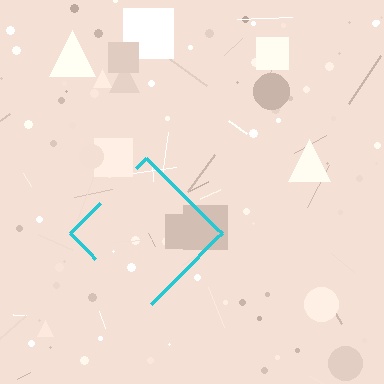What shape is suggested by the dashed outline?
The dashed outline suggests a diamond.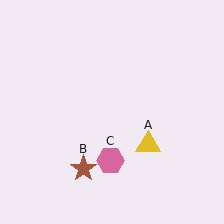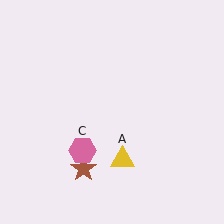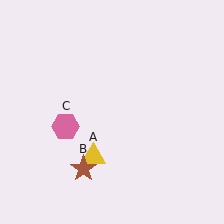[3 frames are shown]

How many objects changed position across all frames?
2 objects changed position: yellow triangle (object A), pink hexagon (object C).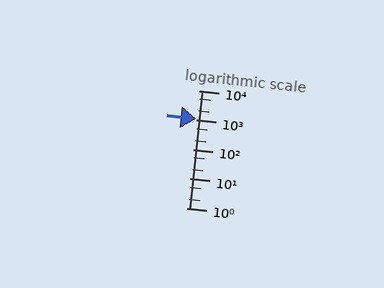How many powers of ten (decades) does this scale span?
The scale spans 4 decades, from 1 to 10000.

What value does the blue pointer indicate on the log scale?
The pointer indicates approximately 1100.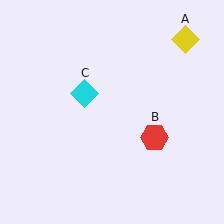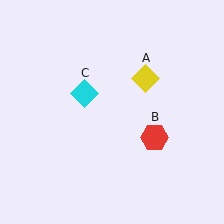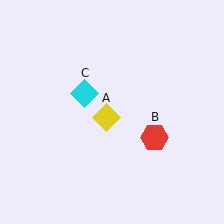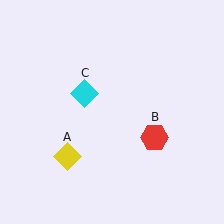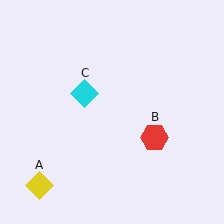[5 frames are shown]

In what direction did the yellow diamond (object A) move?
The yellow diamond (object A) moved down and to the left.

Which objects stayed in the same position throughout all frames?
Red hexagon (object B) and cyan diamond (object C) remained stationary.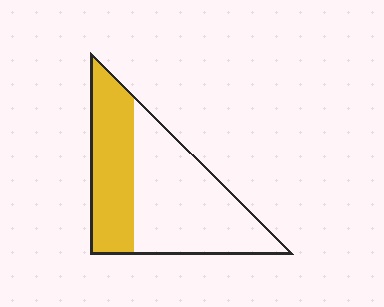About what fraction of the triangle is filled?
About three eighths (3/8).